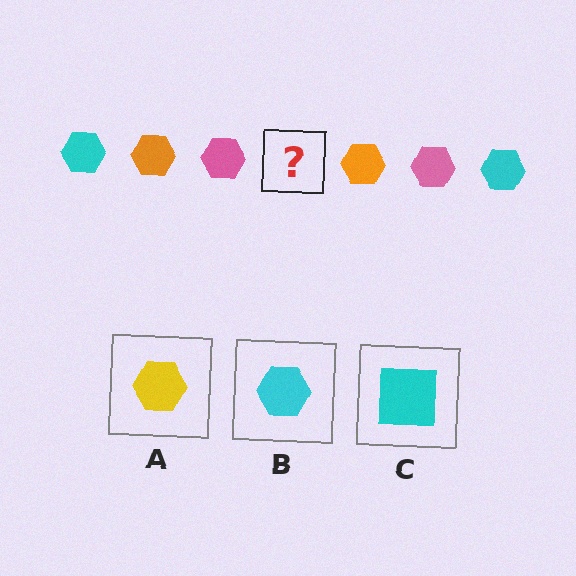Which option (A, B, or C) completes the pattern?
B.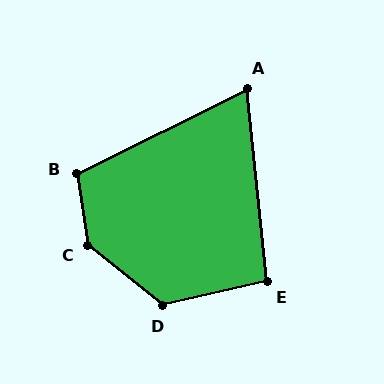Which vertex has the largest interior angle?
C, at approximately 138 degrees.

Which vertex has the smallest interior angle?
A, at approximately 70 degrees.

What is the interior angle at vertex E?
Approximately 97 degrees (obtuse).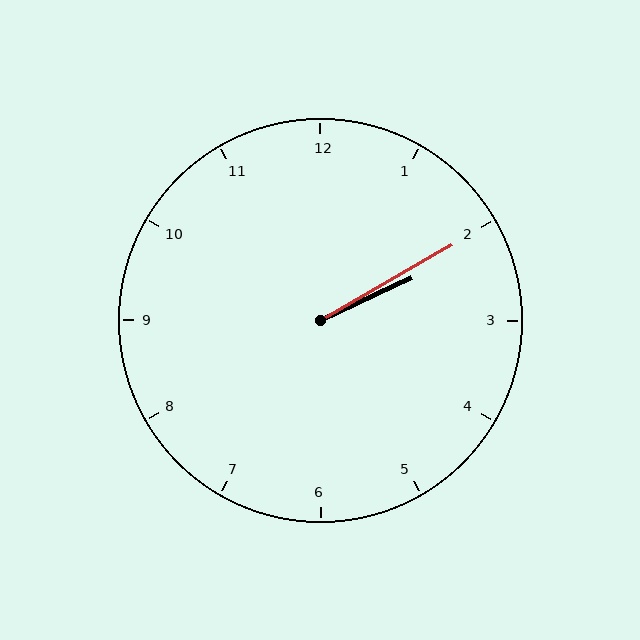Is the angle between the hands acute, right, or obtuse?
It is acute.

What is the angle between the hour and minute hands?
Approximately 5 degrees.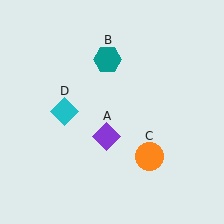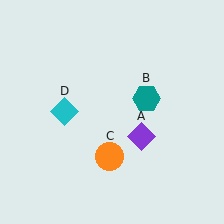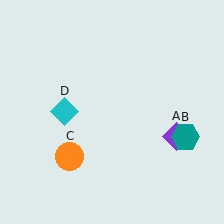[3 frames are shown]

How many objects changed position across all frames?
3 objects changed position: purple diamond (object A), teal hexagon (object B), orange circle (object C).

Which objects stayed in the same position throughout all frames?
Cyan diamond (object D) remained stationary.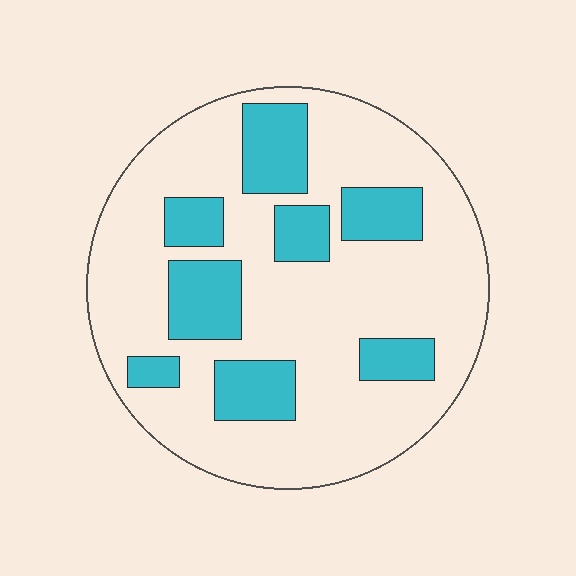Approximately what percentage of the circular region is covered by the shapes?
Approximately 25%.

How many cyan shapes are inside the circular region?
8.